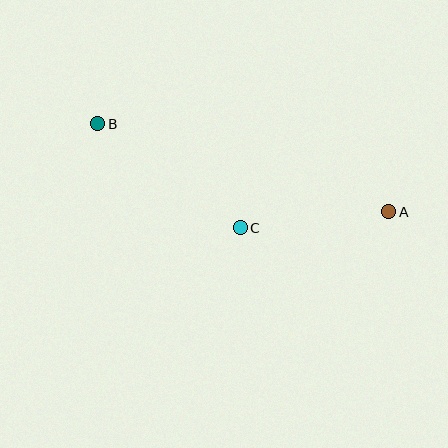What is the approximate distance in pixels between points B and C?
The distance between B and C is approximately 177 pixels.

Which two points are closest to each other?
Points A and C are closest to each other.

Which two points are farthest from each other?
Points A and B are farthest from each other.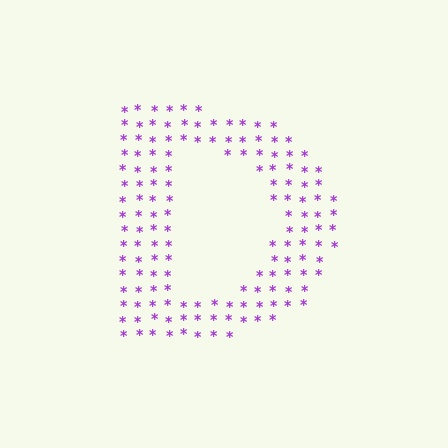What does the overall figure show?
The overall figure shows the letter D.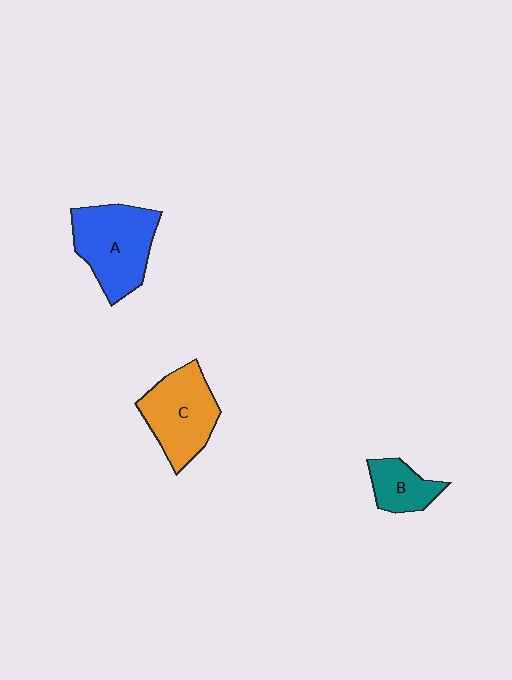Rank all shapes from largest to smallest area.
From largest to smallest: A (blue), C (orange), B (teal).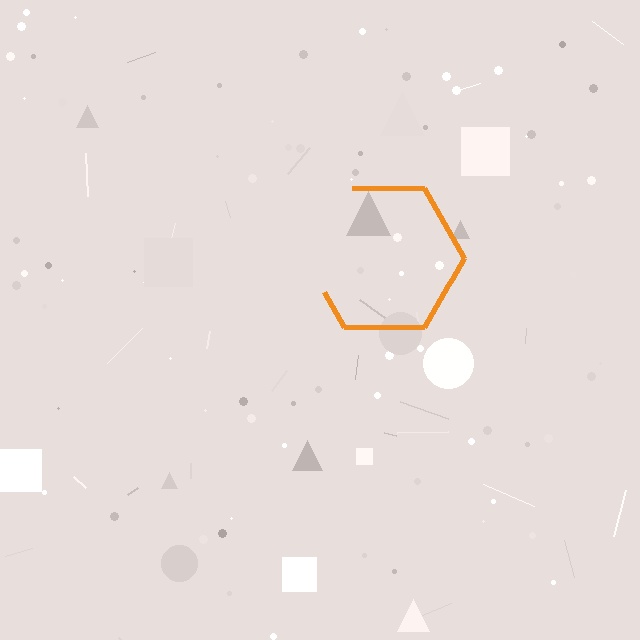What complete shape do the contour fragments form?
The contour fragments form a hexagon.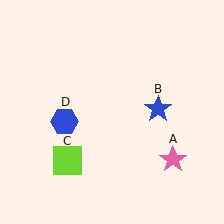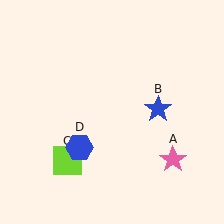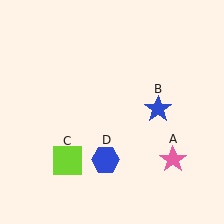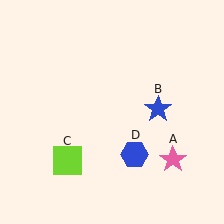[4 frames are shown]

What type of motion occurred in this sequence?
The blue hexagon (object D) rotated counterclockwise around the center of the scene.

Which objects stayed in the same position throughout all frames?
Pink star (object A) and blue star (object B) and lime square (object C) remained stationary.